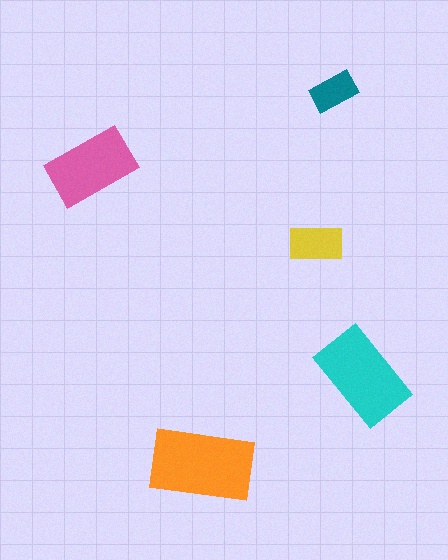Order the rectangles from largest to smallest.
the orange one, the cyan one, the pink one, the yellow one, the teal one.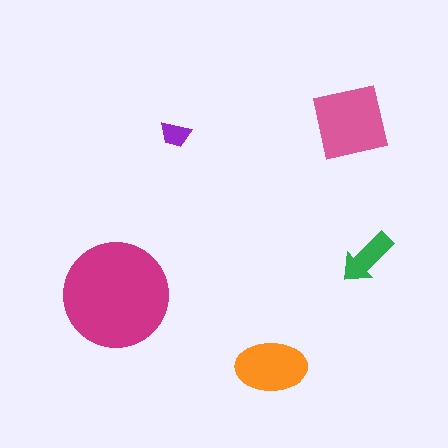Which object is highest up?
The pink square is topmost.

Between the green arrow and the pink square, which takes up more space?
The pink square.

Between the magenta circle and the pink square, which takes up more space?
The magenta circle.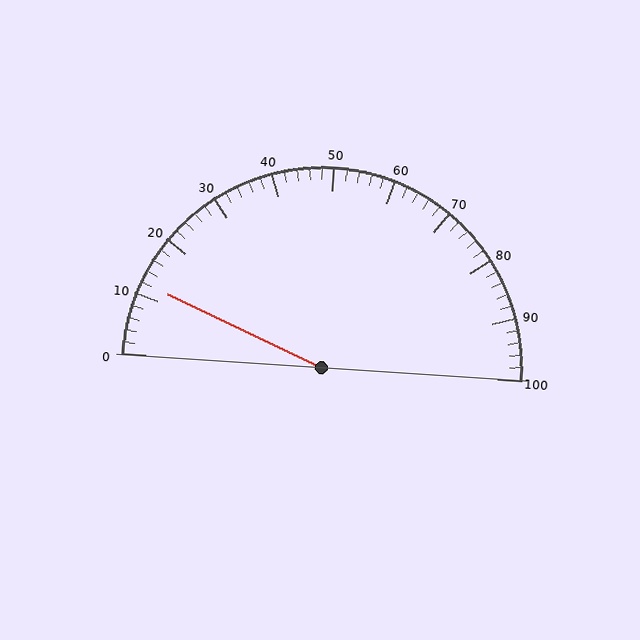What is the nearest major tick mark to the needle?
The nearest major tick mark is 10.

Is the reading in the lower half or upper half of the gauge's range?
The reading is in the lower half of the range (0 to 100).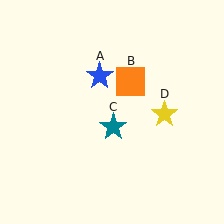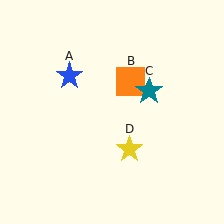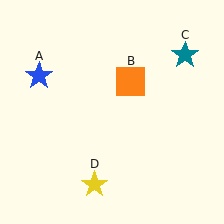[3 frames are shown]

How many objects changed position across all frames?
3 objects changed position: blue star (object A), teal star (object C), yellow star (object D).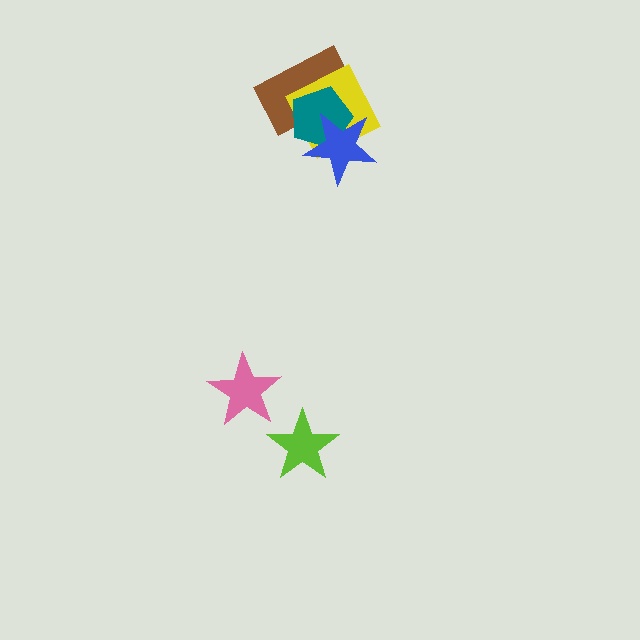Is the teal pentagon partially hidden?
Yes, it is partially covered by another shape.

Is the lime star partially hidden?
No, no other shape covers it.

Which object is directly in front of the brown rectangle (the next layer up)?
The yellow square is directly in front of the brown rectangle.